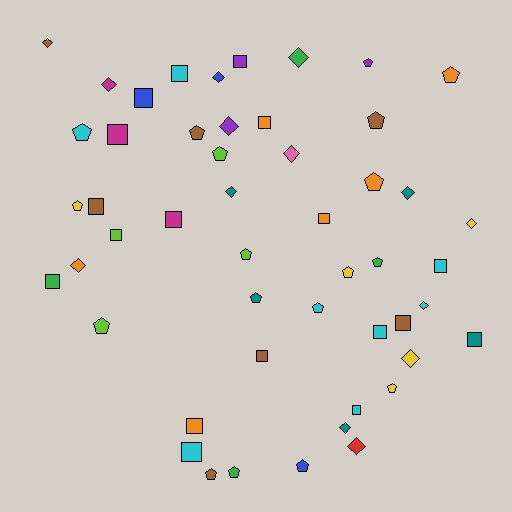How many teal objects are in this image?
There are 5 teal objects.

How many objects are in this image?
There are 50 objects.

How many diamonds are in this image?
There are 14 diamonds.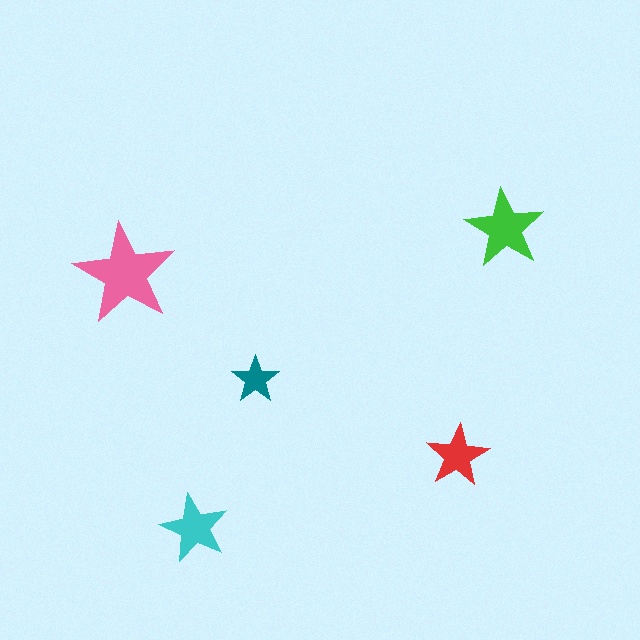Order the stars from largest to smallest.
the pink one, the green one, the cyan one, the red one, the teal one.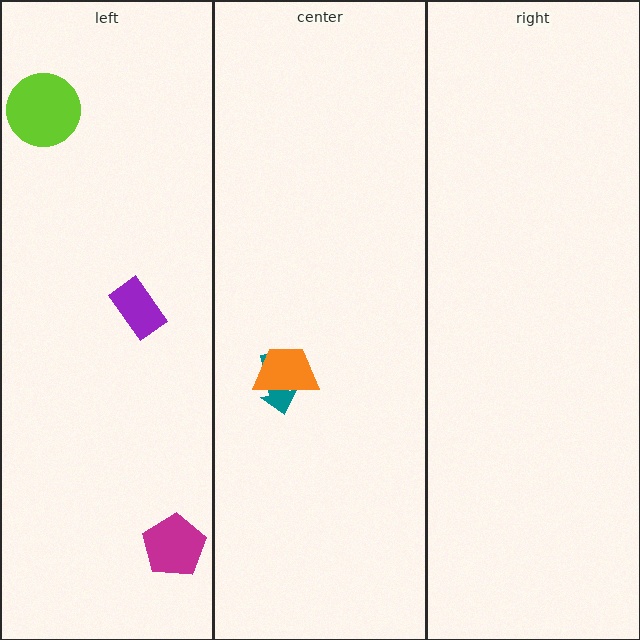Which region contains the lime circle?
The left region.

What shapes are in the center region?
The teal arrow, the orange trapezoid.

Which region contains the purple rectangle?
The left region.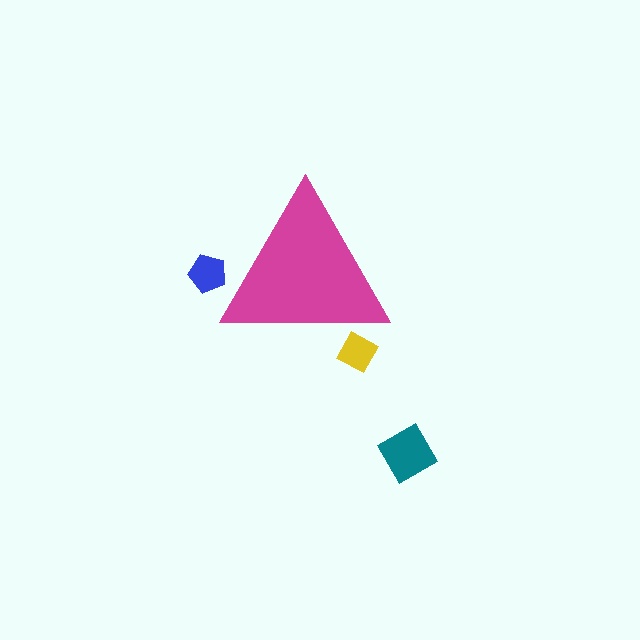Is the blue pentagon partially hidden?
Yes, the blue pentagon is partially hidden behind the magenta triangle.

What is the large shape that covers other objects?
A magenta triangle.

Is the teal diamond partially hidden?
No, the teal diamond is fully visible.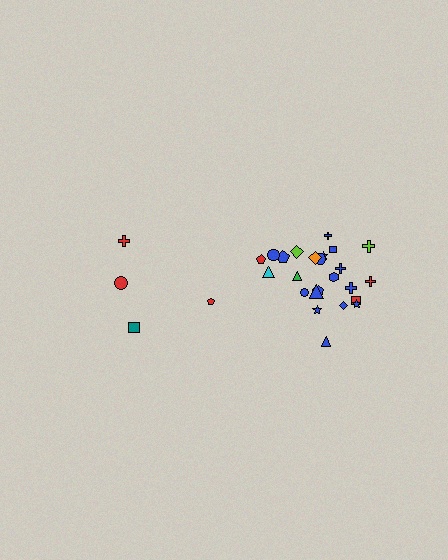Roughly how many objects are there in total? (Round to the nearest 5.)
Roughly 30 objects in total.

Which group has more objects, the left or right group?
The right group.